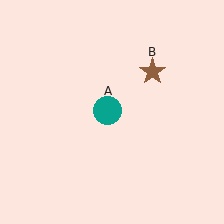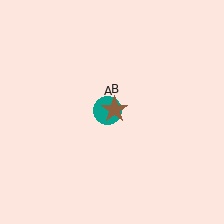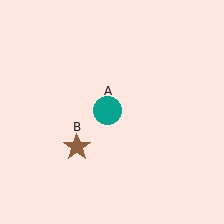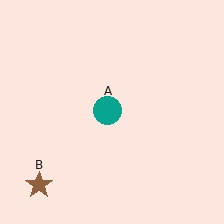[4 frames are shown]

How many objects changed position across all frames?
1 object changed position: brown star (object B).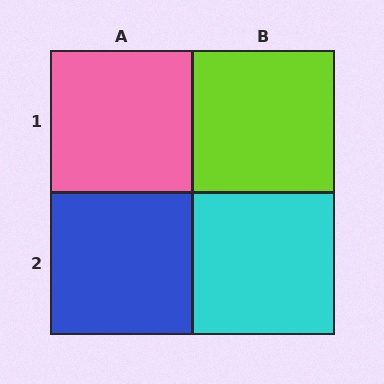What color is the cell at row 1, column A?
Pink.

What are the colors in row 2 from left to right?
Blue, cyan.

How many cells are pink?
1 cell is pink.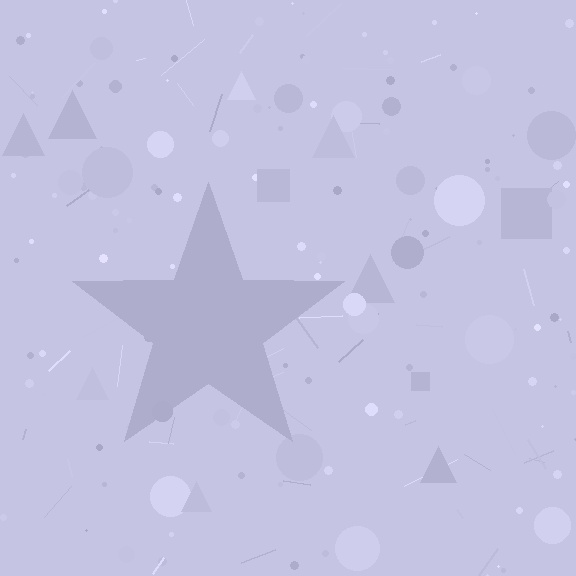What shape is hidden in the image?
A star is hidden in the image.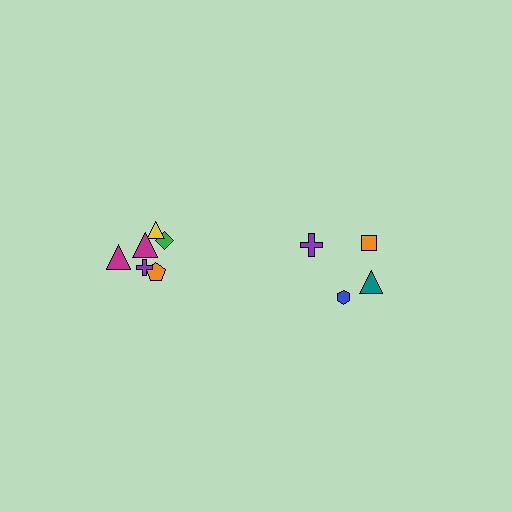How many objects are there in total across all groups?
There are 10 objects.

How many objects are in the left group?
There are 6 objects.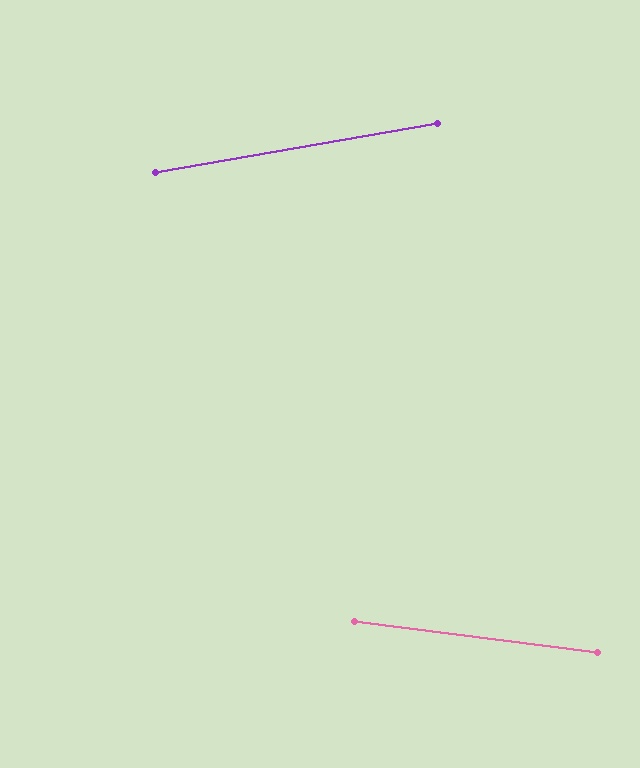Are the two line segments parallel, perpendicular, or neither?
Neither parallel nor perpendicular — they differ by about 17°.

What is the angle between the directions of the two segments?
Approximately 17 degrees.